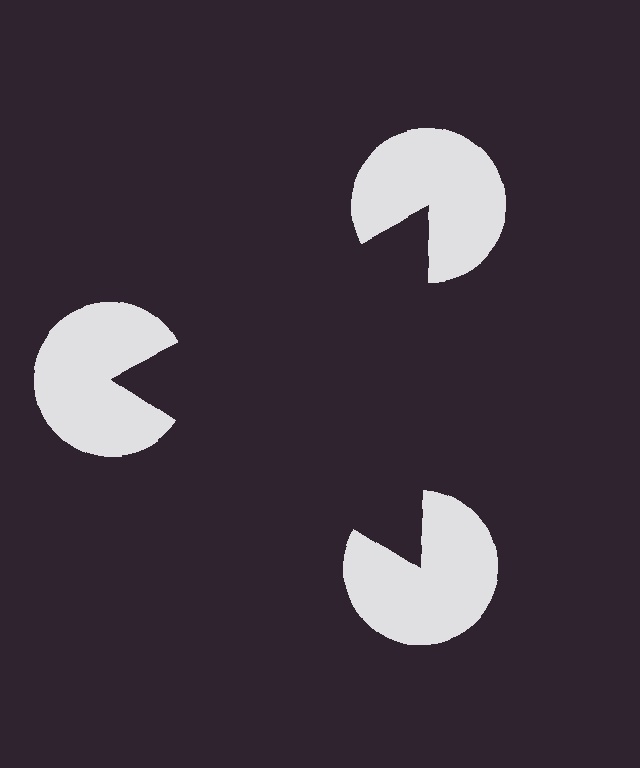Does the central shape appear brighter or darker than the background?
It typically appears slightly darker than the background, even though no actual brightness change is drawn.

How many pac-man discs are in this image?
There are 3 — one at each vertex of the illusory triangle.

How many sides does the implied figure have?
3 sides.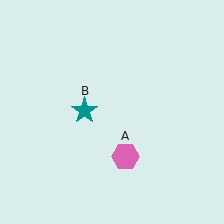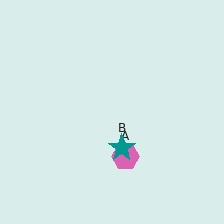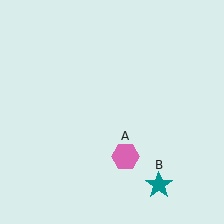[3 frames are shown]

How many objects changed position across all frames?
1 object changed position: teal star (object B).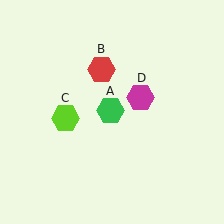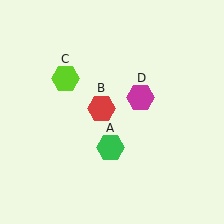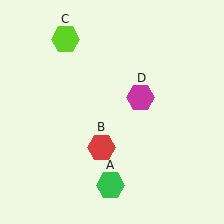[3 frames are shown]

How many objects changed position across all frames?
3 objects changed position: green hexagon (object A), red hexagon (object B), lime hexagon (object C).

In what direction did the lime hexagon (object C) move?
The lime hexagon (object C) moved up.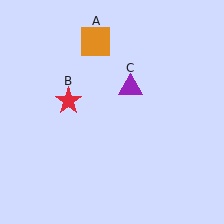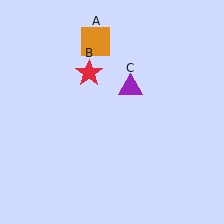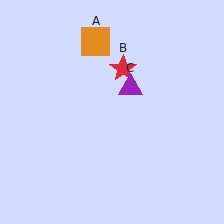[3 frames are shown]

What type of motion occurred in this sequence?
The red star (object B) rotated clockwise around the center of the scene.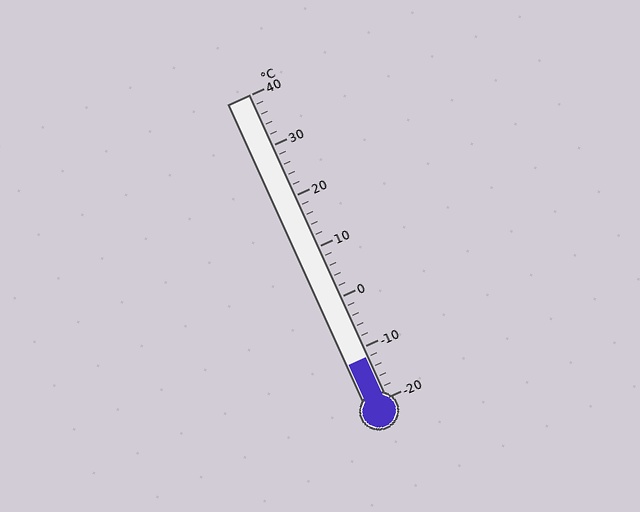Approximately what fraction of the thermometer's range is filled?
The thermometer is filled to approximately 15% of its range.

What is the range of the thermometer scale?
The thermometer scale ranges from -20°C to 40°C.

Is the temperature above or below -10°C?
The temperature is below -10°C.